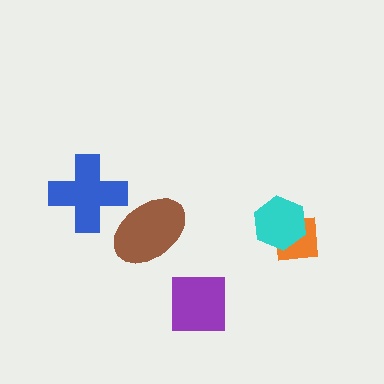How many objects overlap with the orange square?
1 object overlaps with the orange square.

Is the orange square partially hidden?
Yes, it is partially covered by another shape.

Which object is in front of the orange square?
The cyan hexagon is in front of the orange square.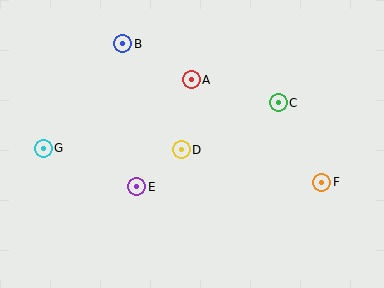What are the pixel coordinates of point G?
Point G is at (43, 148).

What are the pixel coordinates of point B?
Point B is at (123, 44).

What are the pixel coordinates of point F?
Point F is at (322, 182).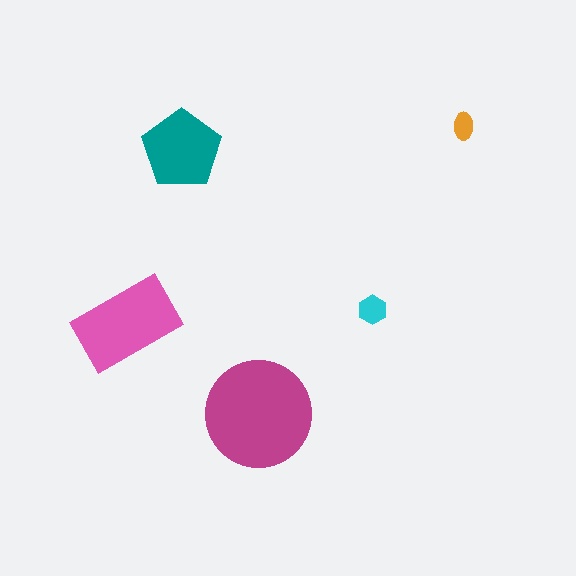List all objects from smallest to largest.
The orange ellipse, the cyan hexagon, the teal pentagon, the pink rectangle, the magenta circle.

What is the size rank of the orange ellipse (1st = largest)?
5th.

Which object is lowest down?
The magenta circle is bottommost.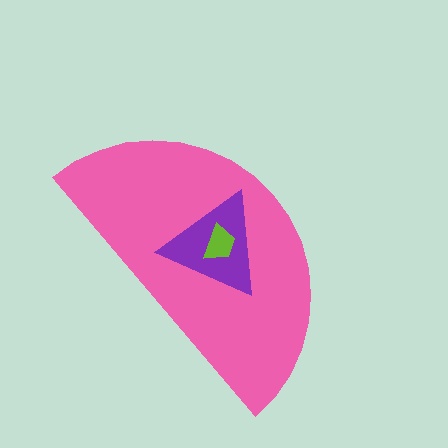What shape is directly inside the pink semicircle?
The purple triangle.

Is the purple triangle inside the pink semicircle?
Yes.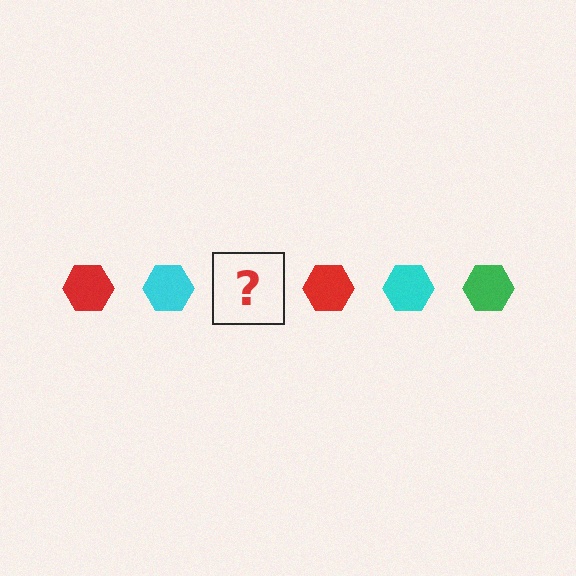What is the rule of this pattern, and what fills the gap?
The rule is that the pattern cycles through red, cyan, green hexagons. The gap should be filled with a green hexagon.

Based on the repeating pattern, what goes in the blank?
The blank should be a green hexagon.